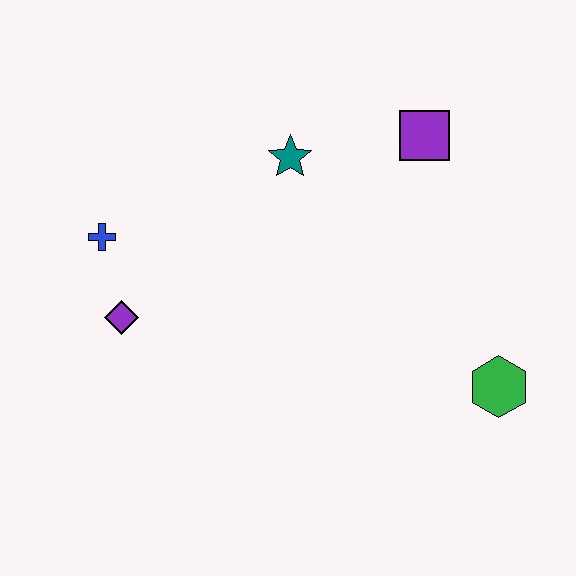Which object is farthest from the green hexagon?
The blue cross is farthest from the green hexagon.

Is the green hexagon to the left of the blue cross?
No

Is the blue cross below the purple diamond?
No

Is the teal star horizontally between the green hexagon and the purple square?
No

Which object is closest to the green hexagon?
The purple square is closest to the green hexagon.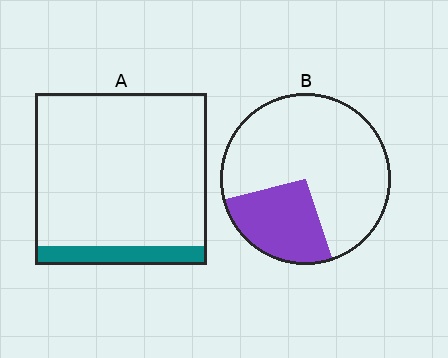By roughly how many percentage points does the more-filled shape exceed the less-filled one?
By roughly 15 percentage points (B over A).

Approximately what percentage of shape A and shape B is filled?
A is approximately 10% and B is approximately 25%.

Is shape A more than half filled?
No.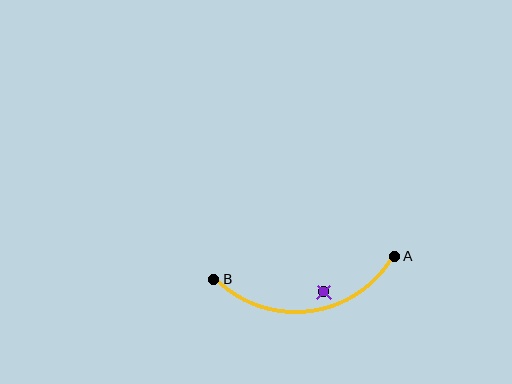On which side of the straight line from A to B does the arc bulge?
The arc bulges below the straight line connecting A and B.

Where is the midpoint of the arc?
The arc midpoint is the point on the curve farthest from the straight line joining A and B. It sits below that line.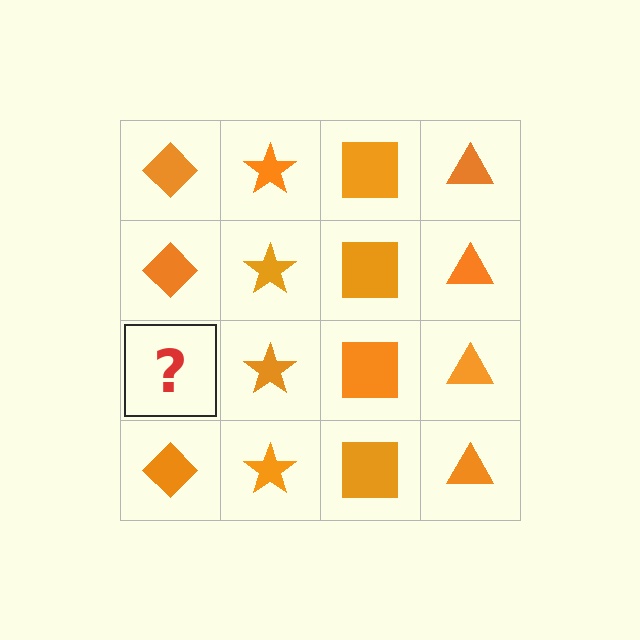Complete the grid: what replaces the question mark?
The question mark should be replaced with an orange diamond.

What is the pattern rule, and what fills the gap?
The rule is that each column has a consistent shape. The gap should be filled with an orange diamond.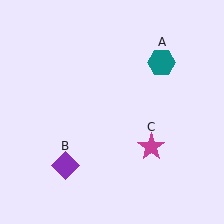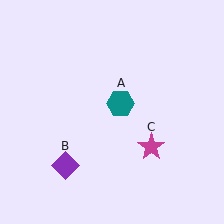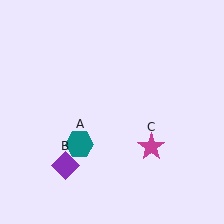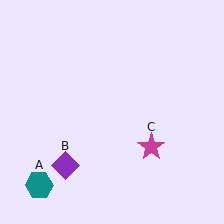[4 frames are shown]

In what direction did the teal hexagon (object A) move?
The teal hexagon (object A) moved down and to the left.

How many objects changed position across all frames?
1 object changed position: teal hexagon (object A).